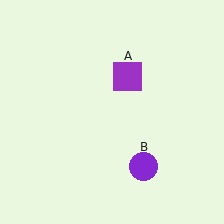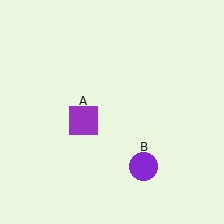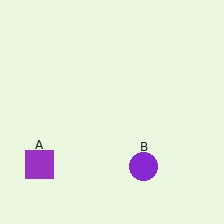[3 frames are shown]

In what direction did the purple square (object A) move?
The purple square (object A) moved down and to the left.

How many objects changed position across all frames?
1 object changed position: purple square (object A).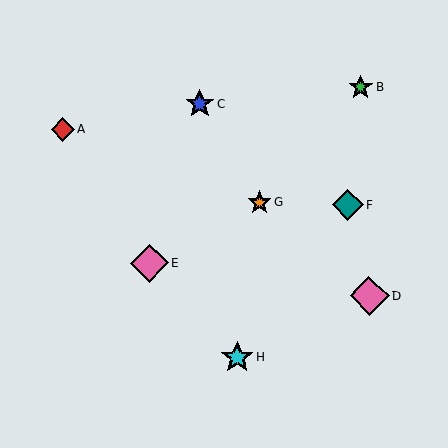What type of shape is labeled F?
Shape F is a teal diamond.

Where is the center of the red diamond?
The center of the red diamond is at (63, 130).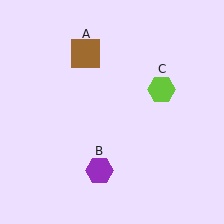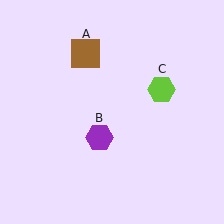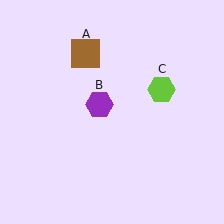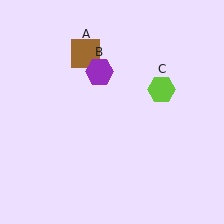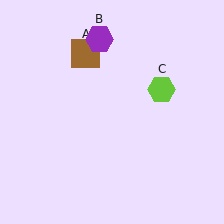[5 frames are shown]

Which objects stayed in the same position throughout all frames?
Brown square (object A) and lime hexagon (object C) remained stationary.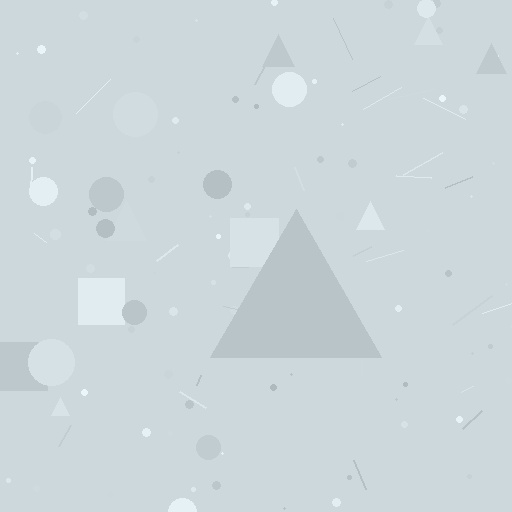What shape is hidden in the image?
A triangle is hidden in the image.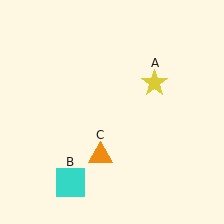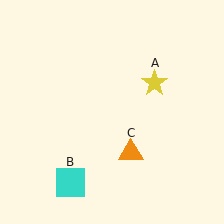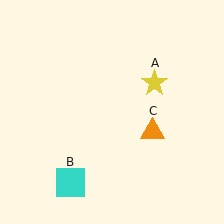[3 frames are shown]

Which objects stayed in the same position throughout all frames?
Yellow star (object A) and cyan square (object B) remained stationary.